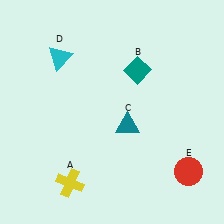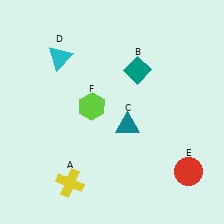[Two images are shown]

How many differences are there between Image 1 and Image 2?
There is 1 difference between the two images.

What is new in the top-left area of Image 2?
A lime hexagon (F) was added in the top-left area of Image 2.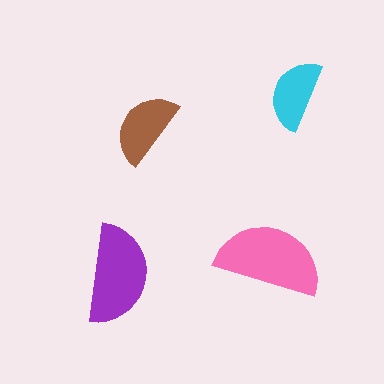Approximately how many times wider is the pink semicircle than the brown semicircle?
About 1.5 times wider.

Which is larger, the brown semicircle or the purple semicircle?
The purple one.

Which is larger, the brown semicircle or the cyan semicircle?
The brown one.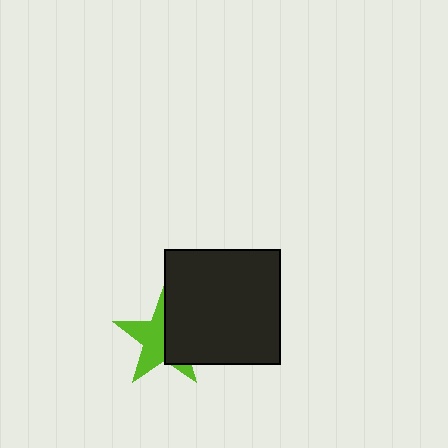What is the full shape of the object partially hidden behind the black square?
The partially hidden object is a lime star.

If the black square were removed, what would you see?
You would see the complete lime star.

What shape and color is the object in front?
The object in front is a black square.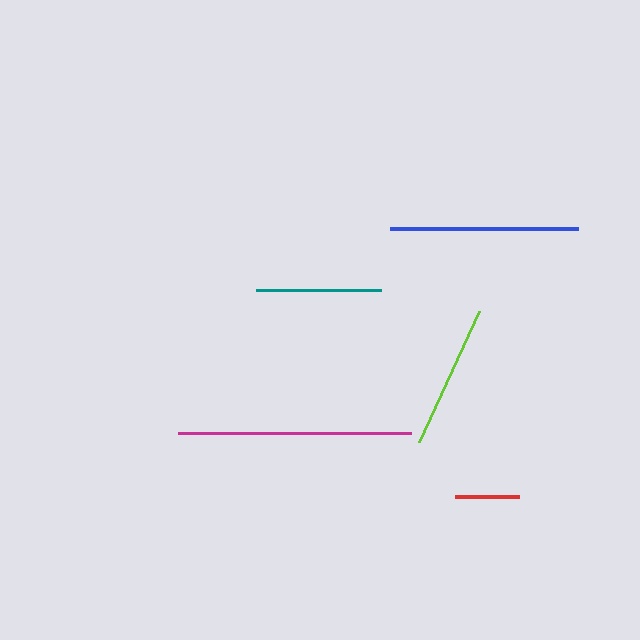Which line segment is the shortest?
The red line is the shortest at approximately 65 pixels.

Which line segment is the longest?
The magenta line is the longest at approximately 232 pixels.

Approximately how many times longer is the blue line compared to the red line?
The blue line is approximately 2.9 times the length of the red line.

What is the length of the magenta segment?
The magenta segment is approximately 232 pixels long.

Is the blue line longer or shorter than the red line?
The blue line is longer than the red line.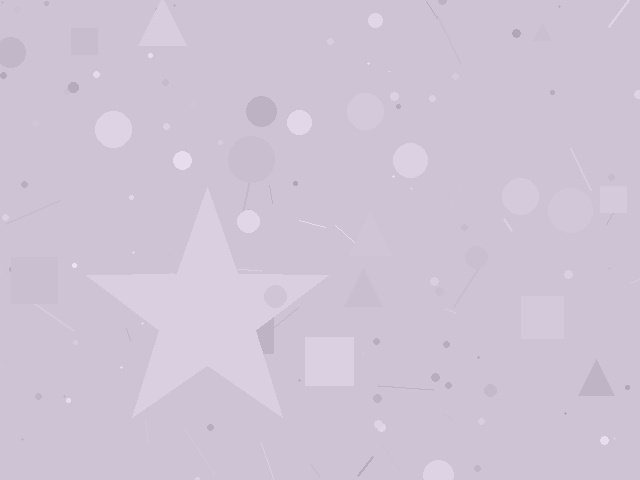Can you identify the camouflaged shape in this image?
The camouflaged shape is a star.